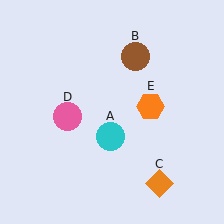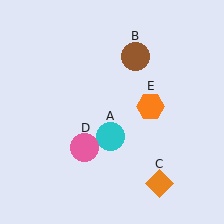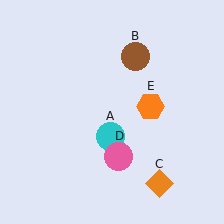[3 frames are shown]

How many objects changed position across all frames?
1 object changed position: pink circle (object D).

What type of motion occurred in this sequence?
The pink circle (object D) rotated counterclockwise around the center of the scene.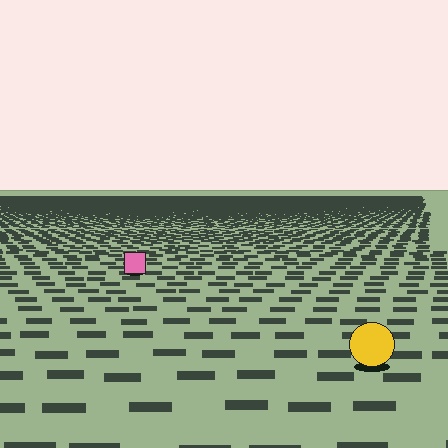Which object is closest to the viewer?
The yellow circle is closest. The texture marks near it are larger and more spread out.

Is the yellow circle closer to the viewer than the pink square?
Yes. The yellow circle is closer — you can tell from the texture gradient: the ground texture is coarser near it.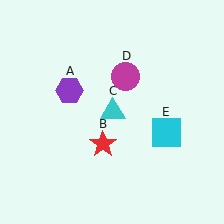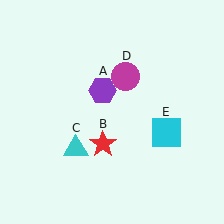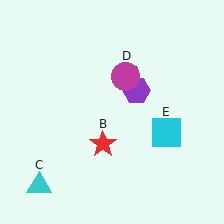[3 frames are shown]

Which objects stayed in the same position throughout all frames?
Red star (object B) and magenta circle (object D) and cyan square (object E) remained stationary.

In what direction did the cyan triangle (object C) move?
The cyan triangle (object C) moved down and to the left.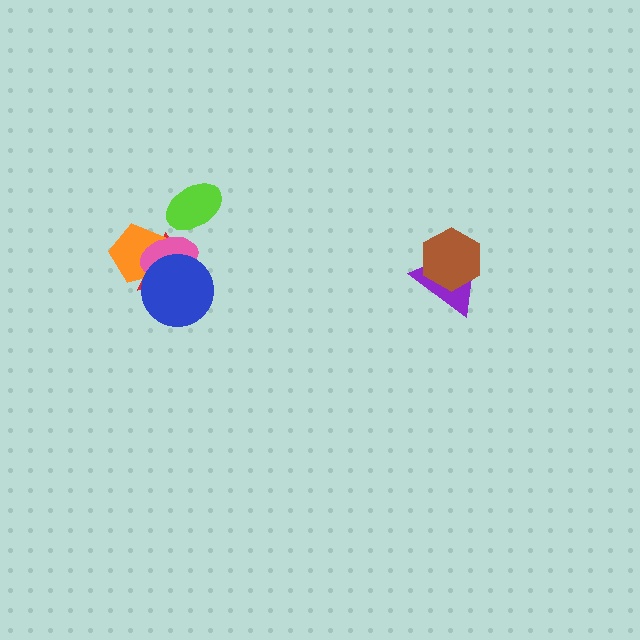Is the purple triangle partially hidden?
Yes, it is partially covered by another shape.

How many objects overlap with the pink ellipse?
3 objects overlap with the pink ellipse.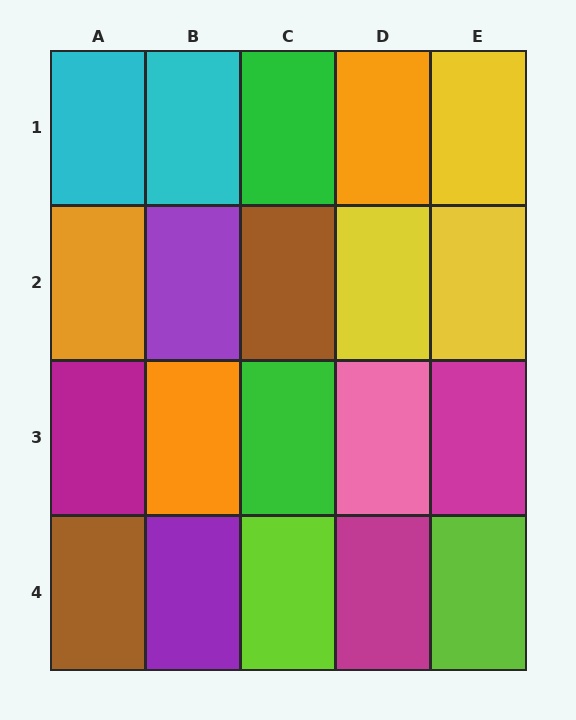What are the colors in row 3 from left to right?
Magenta, orange, green, pink, magenta.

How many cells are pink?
1 cell is pink.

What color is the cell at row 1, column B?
Cyan.